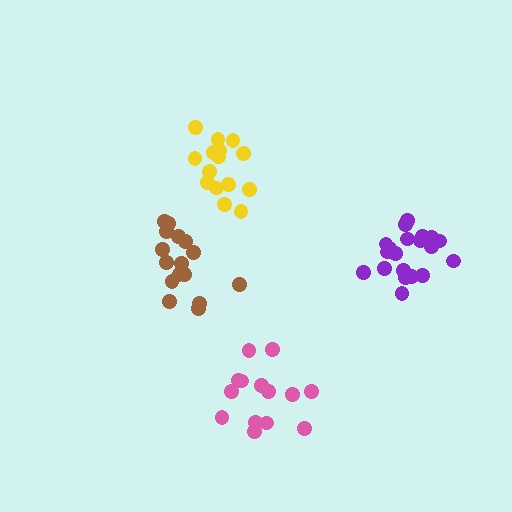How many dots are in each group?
Group 1: 14 dots, Group 2: 15 dots, Group 3: 20 dots, Group 4: 16 dots (65 total).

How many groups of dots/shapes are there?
There are 4 groups.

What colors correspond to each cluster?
The clusters are colored: pink, yellow, purple, brown.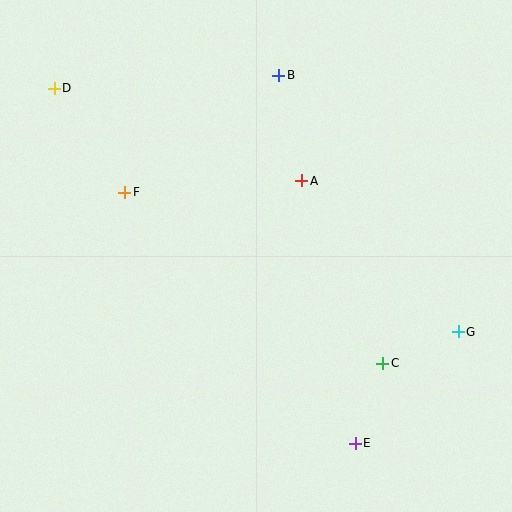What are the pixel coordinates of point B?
Point B is at (279, 75).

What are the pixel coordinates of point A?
Point A is at (302, 181).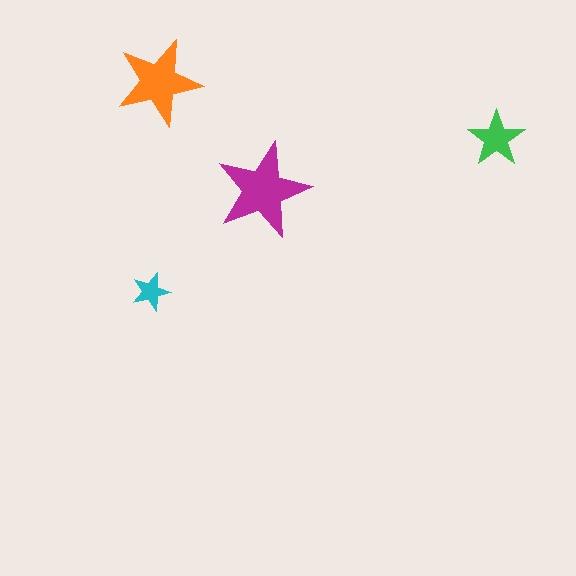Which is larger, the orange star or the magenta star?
The magenta one.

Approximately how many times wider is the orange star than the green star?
About 1.5 times wider.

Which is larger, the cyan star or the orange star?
The orange one.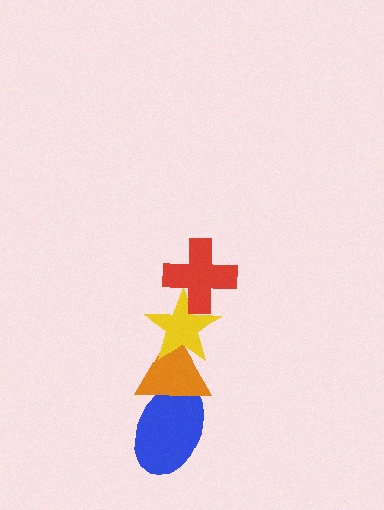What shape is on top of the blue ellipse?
The orange triangle is on top of the blue ellipse.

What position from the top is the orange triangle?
The orange triangle is 3rd from the top.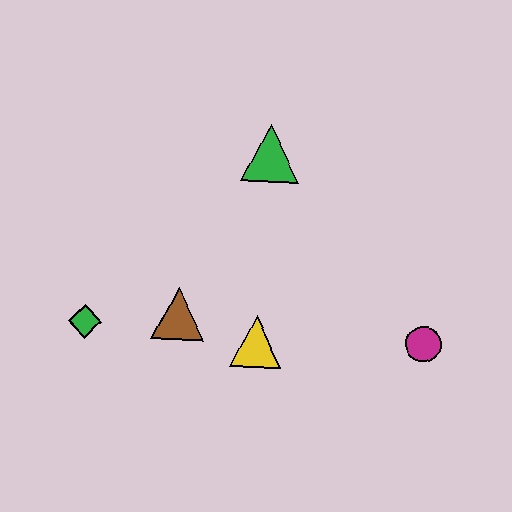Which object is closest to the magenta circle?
The yellow triangle is closest to the magenta circle.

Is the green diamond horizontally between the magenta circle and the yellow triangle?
No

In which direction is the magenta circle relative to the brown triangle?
The magenta circle is to the right of the brown triangle.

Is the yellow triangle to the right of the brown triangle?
Yes